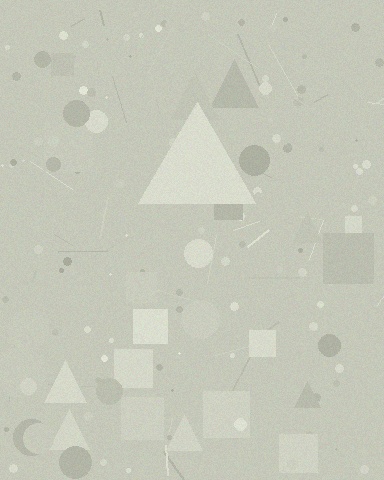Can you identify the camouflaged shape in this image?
The camouflaged shape is a triangle.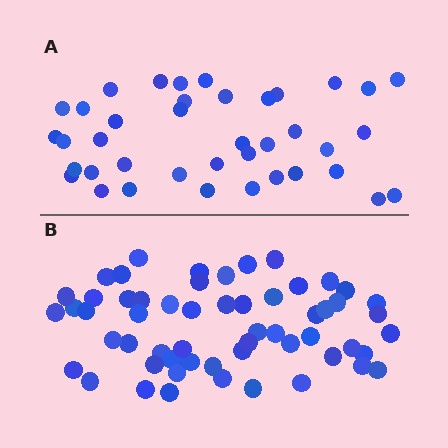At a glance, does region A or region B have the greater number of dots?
Region B (the bottom region) has more dots.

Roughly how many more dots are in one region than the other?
Region B has approximately 20 more dots than region A.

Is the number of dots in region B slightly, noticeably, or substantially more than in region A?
Region B has substantially more. The ratio is roughly 1.5 to 1.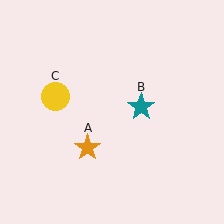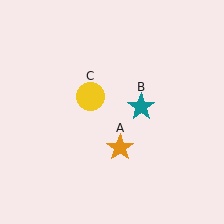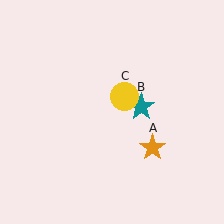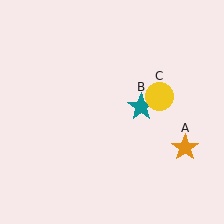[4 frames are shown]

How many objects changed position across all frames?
2 objects changed position: orange star (object A), yellow circle (object C).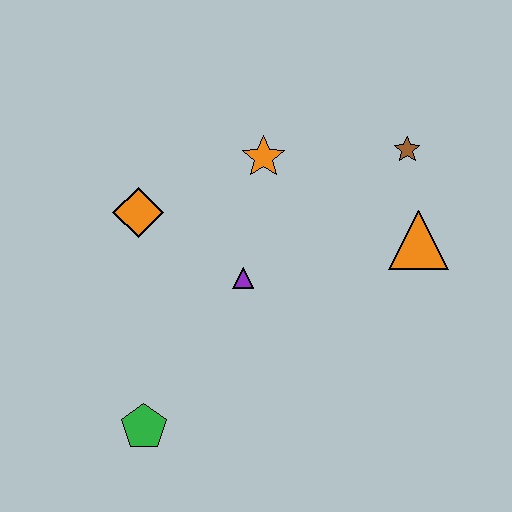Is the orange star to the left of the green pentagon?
No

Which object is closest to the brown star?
The orange triangle is closest to the brown star.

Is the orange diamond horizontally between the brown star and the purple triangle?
No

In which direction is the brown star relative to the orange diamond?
The brown star is to the right of the orange diamond.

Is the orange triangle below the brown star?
Yes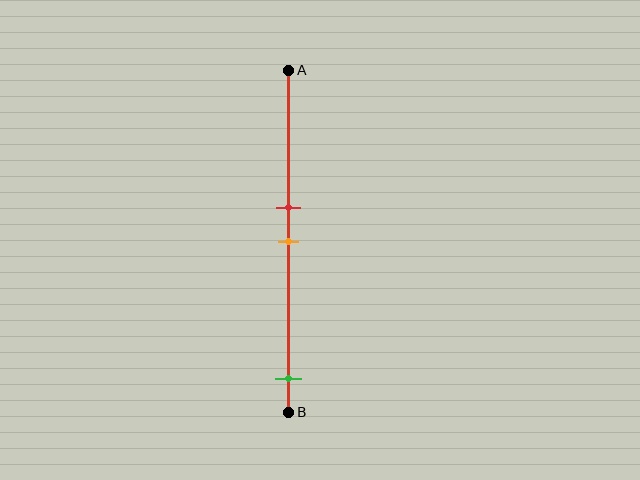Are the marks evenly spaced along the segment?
No, the marks are not evenly spaced.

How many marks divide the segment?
There are 3 marks dividing the segment.